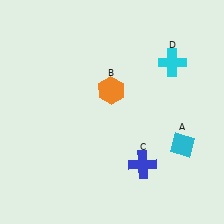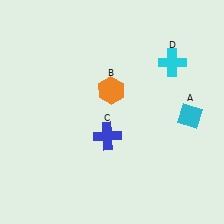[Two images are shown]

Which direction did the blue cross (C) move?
The blue cross (C) moved left.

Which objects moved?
The objects that moved are: the cyan diamond (A), the blue cross (C).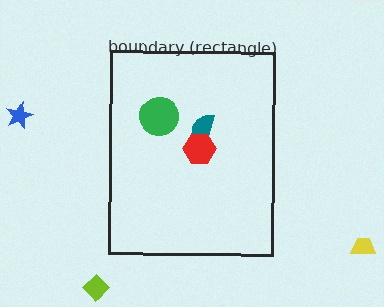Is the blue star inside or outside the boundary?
Outside.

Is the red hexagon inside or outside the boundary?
Inside.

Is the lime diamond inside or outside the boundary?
Outside.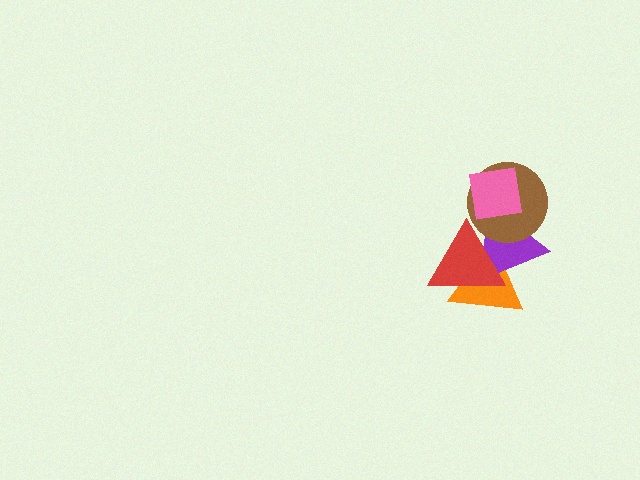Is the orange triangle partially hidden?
Yes, it is partially covered by another shape.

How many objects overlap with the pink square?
2 objects overlap with the pink square.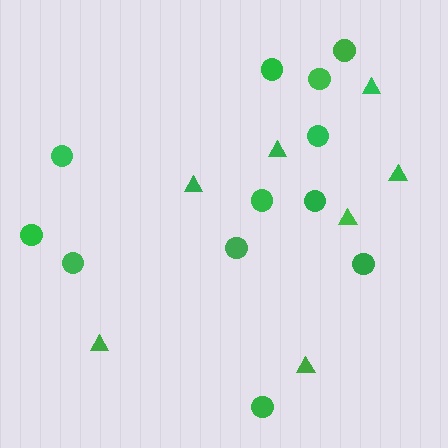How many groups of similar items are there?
There are 2 groups: one group of triangles (7) and one group of circles (12).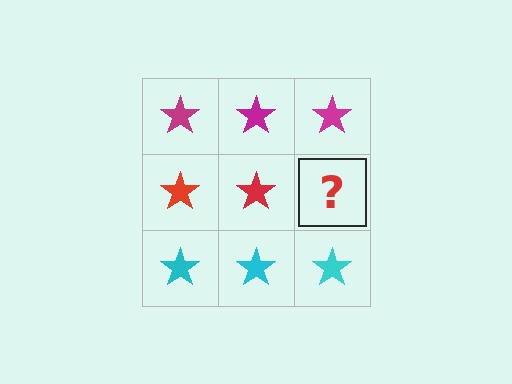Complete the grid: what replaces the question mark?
The question mark should be replaced with a red star.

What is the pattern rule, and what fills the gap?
The rule is that each row has a consistent color. The gap should be filled with a red star.